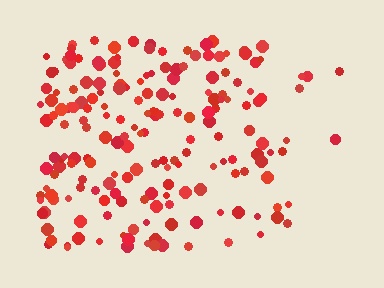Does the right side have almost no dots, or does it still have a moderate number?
Still a moderate number, just noticeably fewer than the left.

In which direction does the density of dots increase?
From right to left, with the left side densest.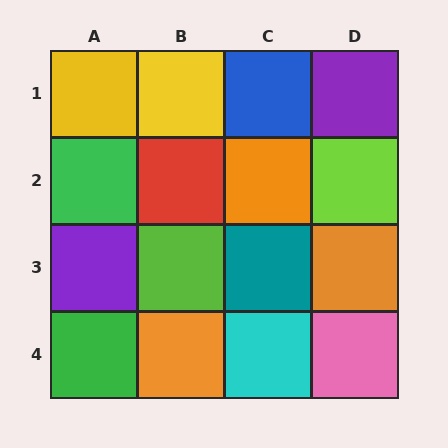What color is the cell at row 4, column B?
Orange.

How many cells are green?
2 cells are green.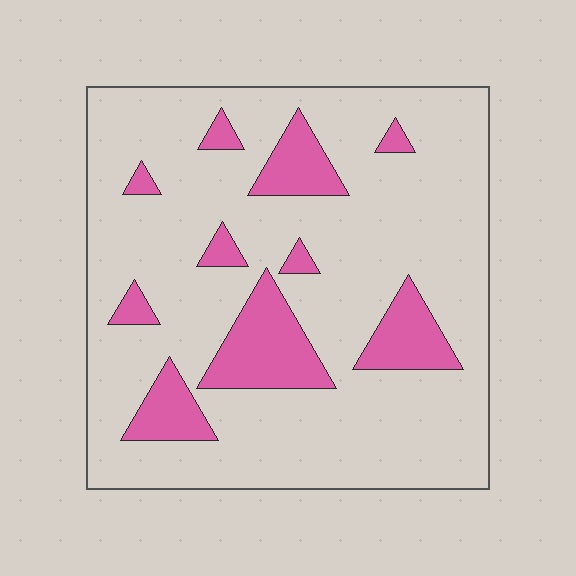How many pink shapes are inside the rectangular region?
10.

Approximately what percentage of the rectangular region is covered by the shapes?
Approximately 20%.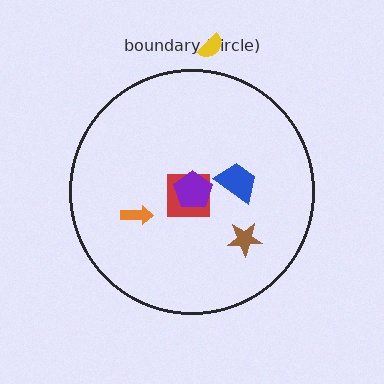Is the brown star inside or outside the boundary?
Inside.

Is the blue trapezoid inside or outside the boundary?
Inside.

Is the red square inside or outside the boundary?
Inside.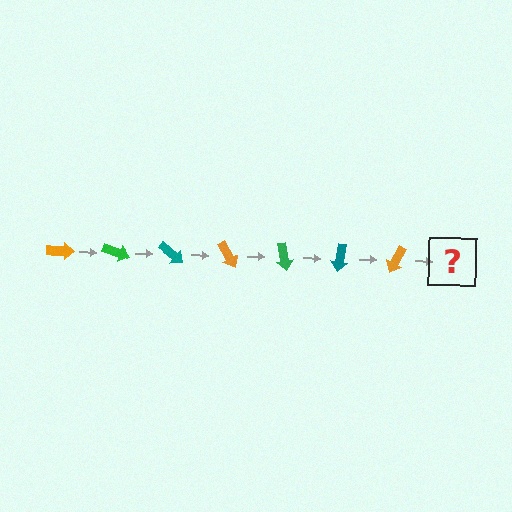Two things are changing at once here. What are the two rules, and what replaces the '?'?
The two rules are that it rotates 20 degrees each step and the color cycles through orange, green, and teal. The '?' should be a green arrow, rotated 140 degrees from the start.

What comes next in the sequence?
The next element should be a green arrow, rotated 140 degrees from the start.